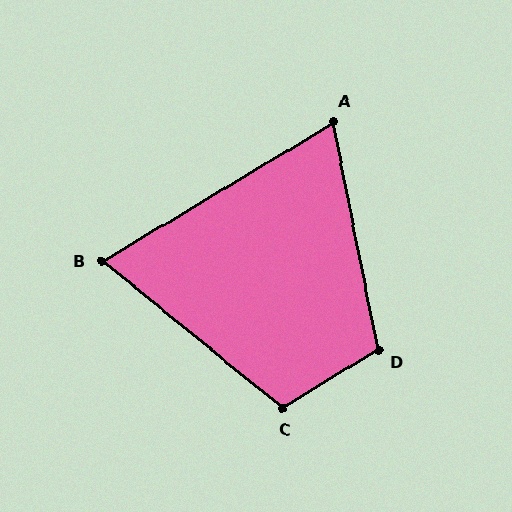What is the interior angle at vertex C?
Approximately 110 degrees (obtuse).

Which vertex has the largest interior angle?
D, at approximately 110 degrees.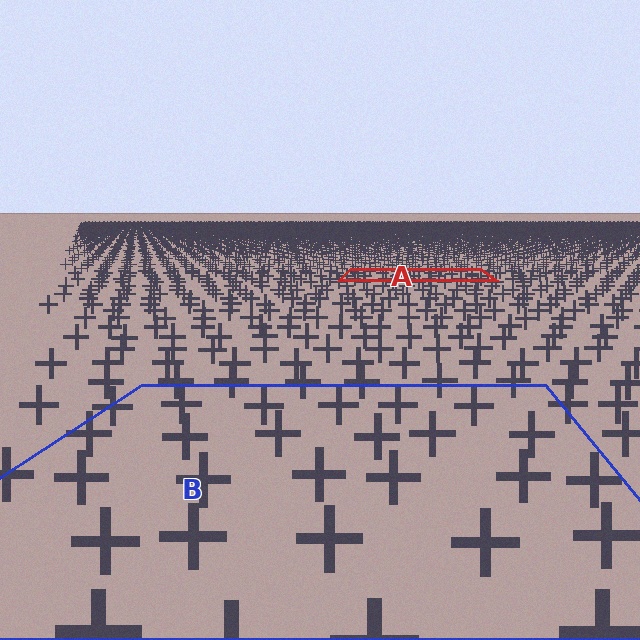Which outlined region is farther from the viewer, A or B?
Region A is farther from the viewer — the texture elements inside it appear smaller and more densely packed.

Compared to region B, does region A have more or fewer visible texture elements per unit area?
Region A has more texture elements per unit area — they are packed more densely because it is farther away.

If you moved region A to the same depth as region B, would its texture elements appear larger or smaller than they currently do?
They would appear larger. At a closer depth, the same texture elements are projected at a bigger on-screen size.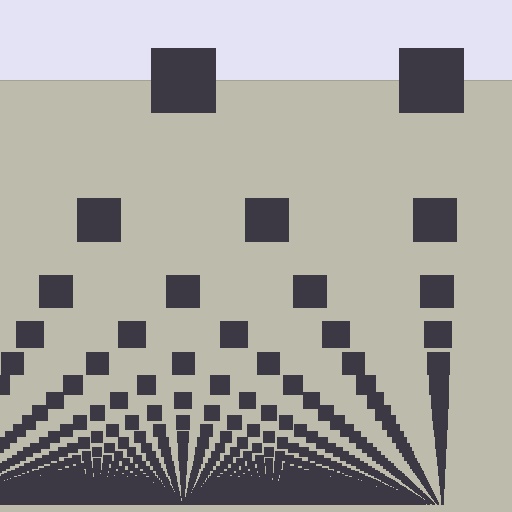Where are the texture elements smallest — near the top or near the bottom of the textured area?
Near the bottom.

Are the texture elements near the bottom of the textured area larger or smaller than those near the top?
Smaller. The gradient is inverted — elements near the bottom are smaller and denser.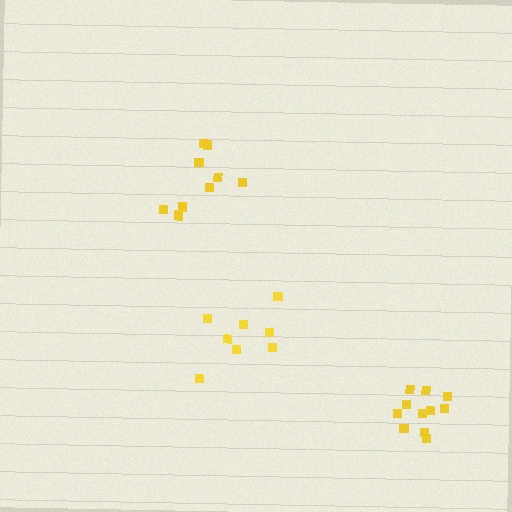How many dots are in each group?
Group 1: 9 dots, Group 2: 11 dots, Group 3: 8 dots (28 total).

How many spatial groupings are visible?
There are 3 spatial groupings.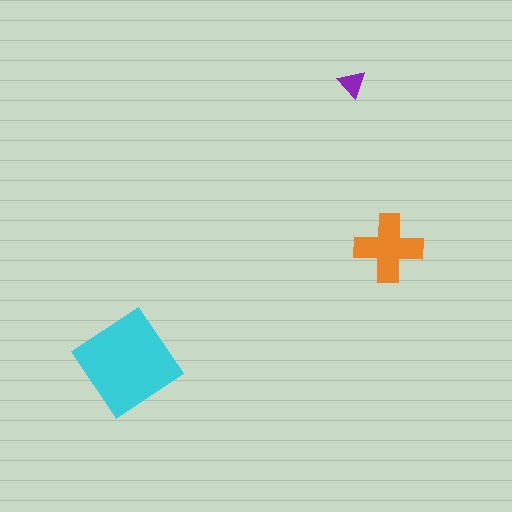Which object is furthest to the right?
The orange cross is rightmost.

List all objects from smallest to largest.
The purple triangle, the orange cross, the cyan diamond.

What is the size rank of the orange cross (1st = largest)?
2nd.